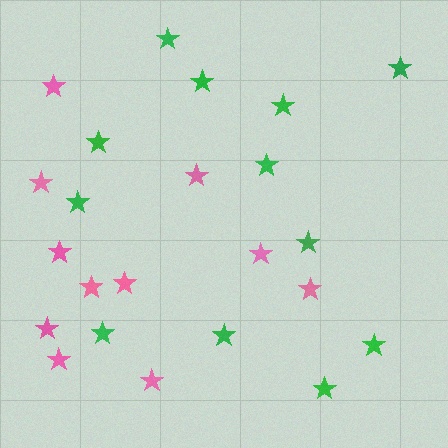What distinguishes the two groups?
There are 2 groups: one group of green stars (12) and one group of pink stars (11).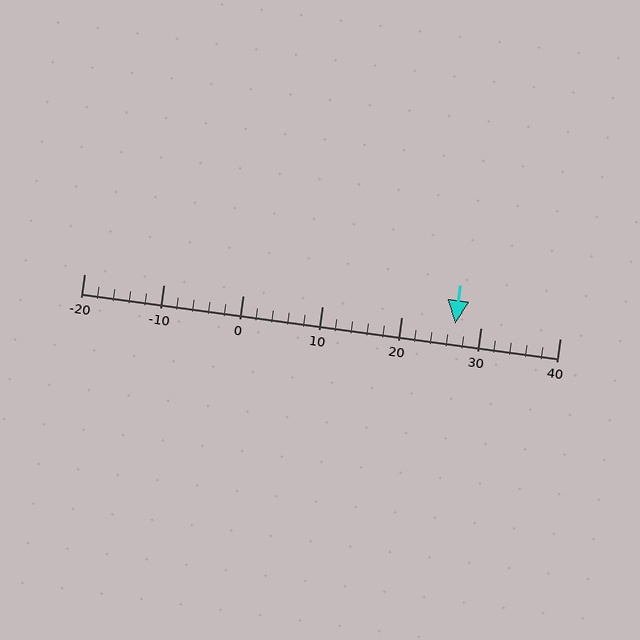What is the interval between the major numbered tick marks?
The major tick marks are spaced 10 units apart.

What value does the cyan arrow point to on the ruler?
The cyan arrow points to approximately 27.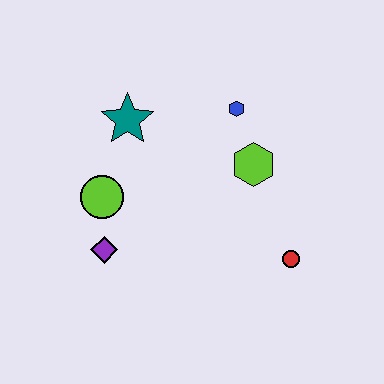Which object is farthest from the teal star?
The red circle is farthest from the teal star.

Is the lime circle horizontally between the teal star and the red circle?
No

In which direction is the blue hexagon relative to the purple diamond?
The blue hexagon is above the purple diamond.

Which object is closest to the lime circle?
The purple diamond is closest to the lime circle.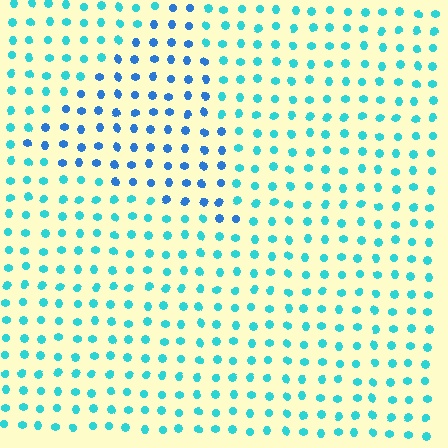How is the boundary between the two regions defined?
The boundary is defined purely by a slight shift in hue (about 33 degrees). Spacing, size, and orientation are identical on both sides.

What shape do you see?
I see a triangle.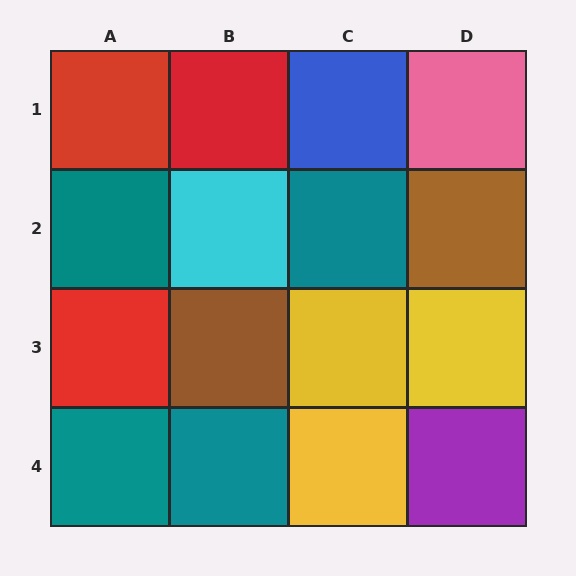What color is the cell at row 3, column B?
Brown.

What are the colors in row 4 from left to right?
Teal, teal, yellow, purple.